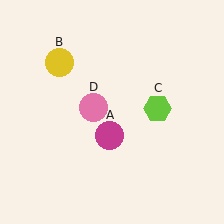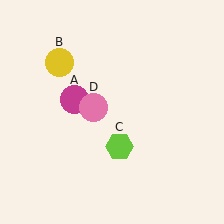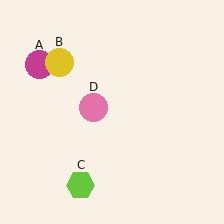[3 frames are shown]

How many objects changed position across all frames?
2 objects changed position: magenta circle (object A), lime hexagon (object C).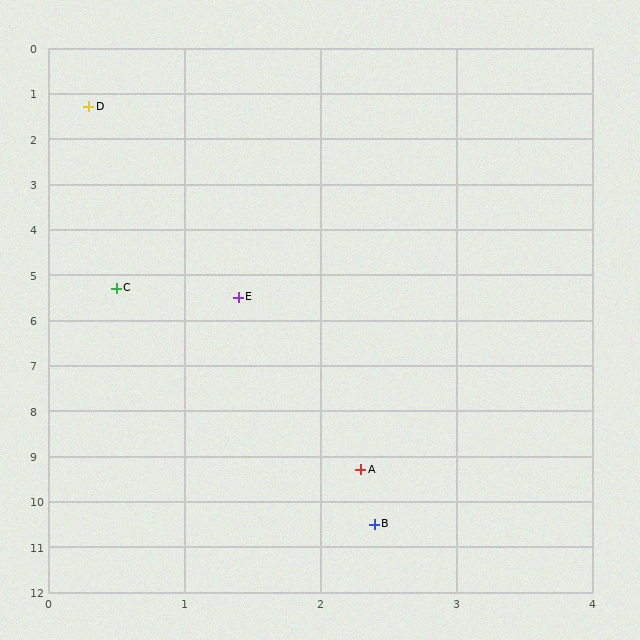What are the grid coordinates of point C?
Point C is at approximately (0.5, 5.3).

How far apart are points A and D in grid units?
Points A and D are about 8.2 grid units apart.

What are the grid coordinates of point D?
Point D is at approximately (0.3, 1.3).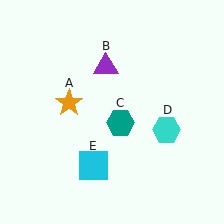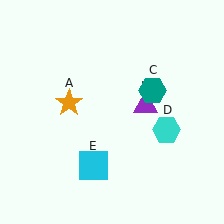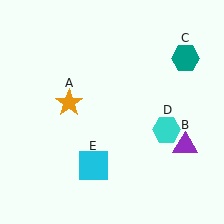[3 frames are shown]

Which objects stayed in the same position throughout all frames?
Orange star (object A) and cyan hexagon (object D) and cyan square (object E) remained stationary.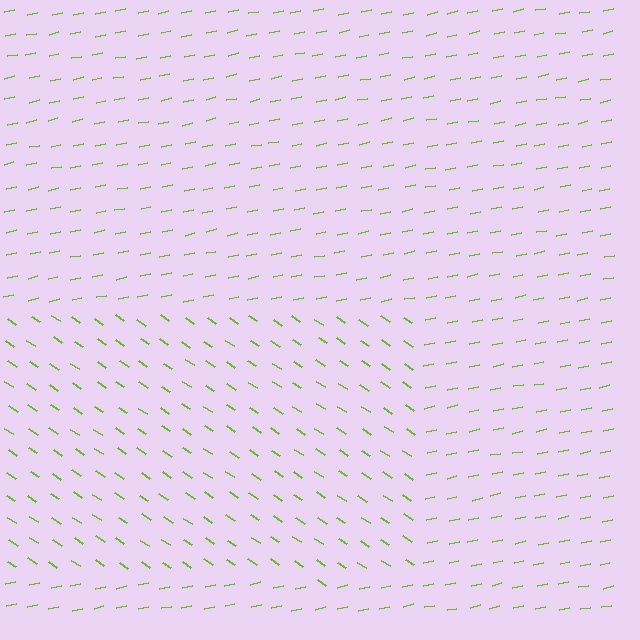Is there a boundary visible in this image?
Yes, there is a texture boundary formed by a change in line orientation.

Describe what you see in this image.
The image is filled with small lime line segments. A rectangle region in the image has lines oriented differently from the surrounding lines, creating a visible texture boundary.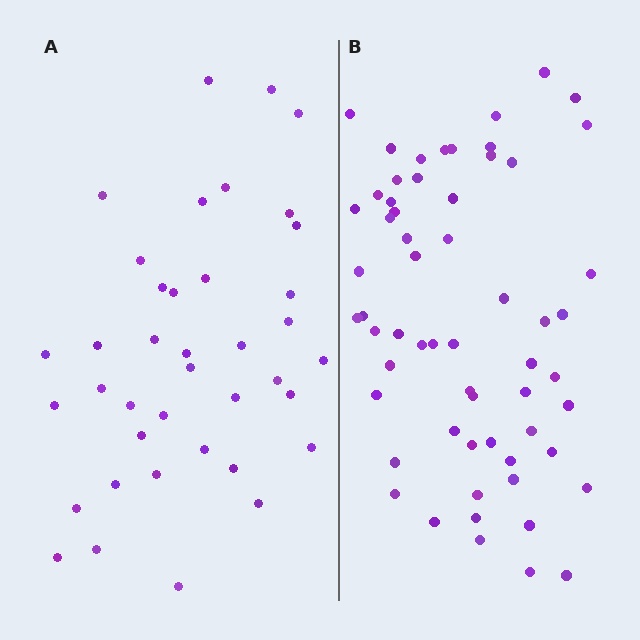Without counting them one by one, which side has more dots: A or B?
Region B (the right region) has more dots.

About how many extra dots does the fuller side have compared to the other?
Region B has approximately 20 more dots than region A.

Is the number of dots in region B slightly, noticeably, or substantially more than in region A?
Region B has substantially more. The ratio is roughly 1.5 to 1.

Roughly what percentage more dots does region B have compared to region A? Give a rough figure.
About 55% more.